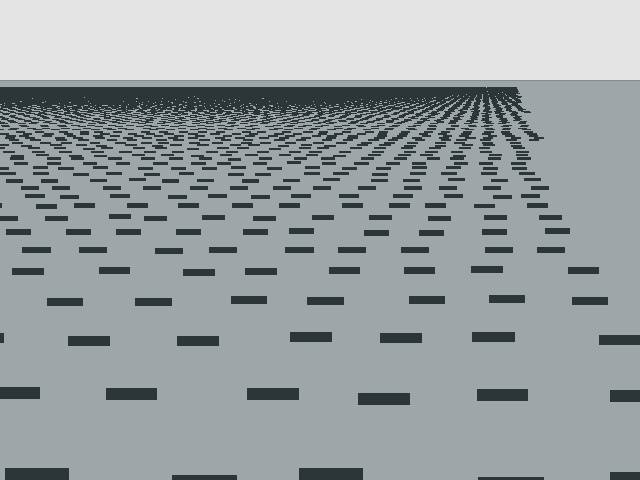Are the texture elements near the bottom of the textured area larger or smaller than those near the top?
Larger. Near the bottom, elements are closer to the viewer and appear at a bigger on-screen size.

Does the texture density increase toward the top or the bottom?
Density increases toward the top.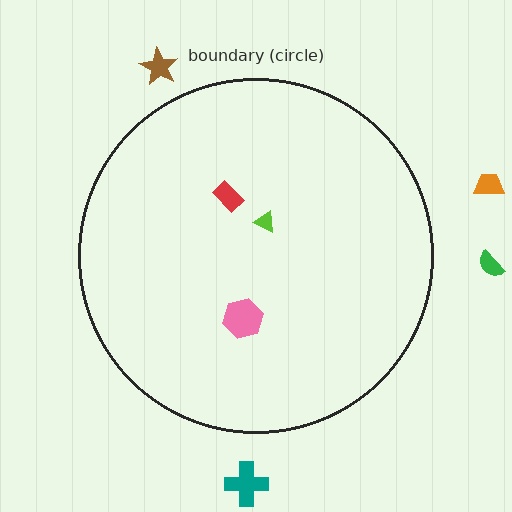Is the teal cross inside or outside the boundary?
Outside.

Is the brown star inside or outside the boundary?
Outside.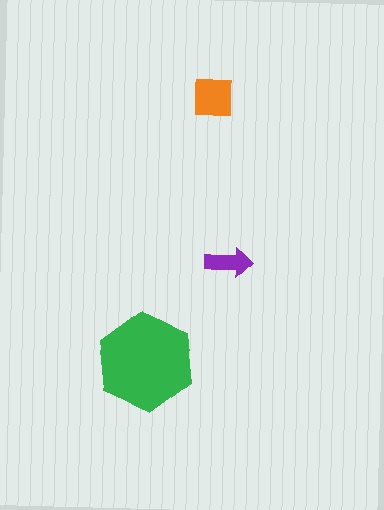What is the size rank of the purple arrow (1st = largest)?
3rd.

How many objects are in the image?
There are 3 objects in the image.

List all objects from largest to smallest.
The green hexagon, the orange square, the purple arrow.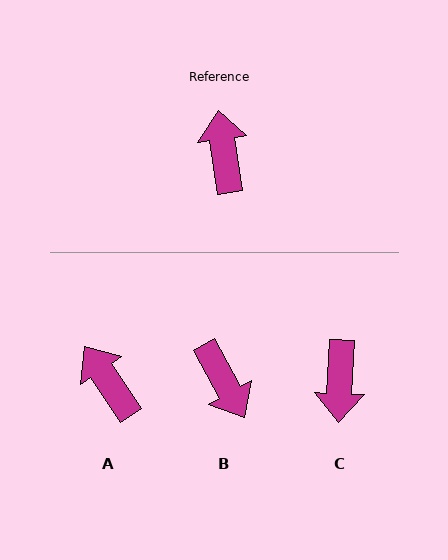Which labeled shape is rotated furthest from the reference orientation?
C, about 169 degrees away.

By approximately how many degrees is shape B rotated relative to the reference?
Approximately 159 degrees clockwise.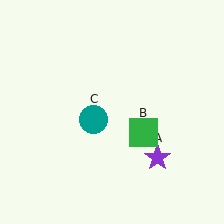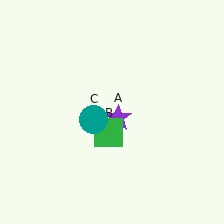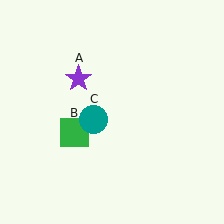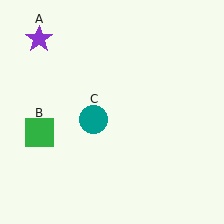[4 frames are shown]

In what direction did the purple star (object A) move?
The purple star (object A) moved up and to the left.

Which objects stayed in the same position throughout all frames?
Teal circle (object C) remained stationary.